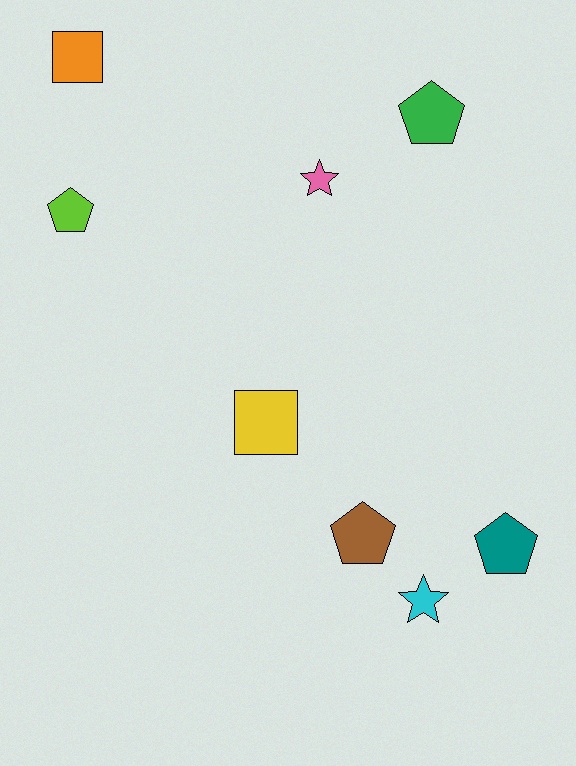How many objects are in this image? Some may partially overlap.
There are 8 objects.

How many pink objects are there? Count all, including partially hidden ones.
There is 1 pink object.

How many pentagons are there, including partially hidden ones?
There are 4 pentagons.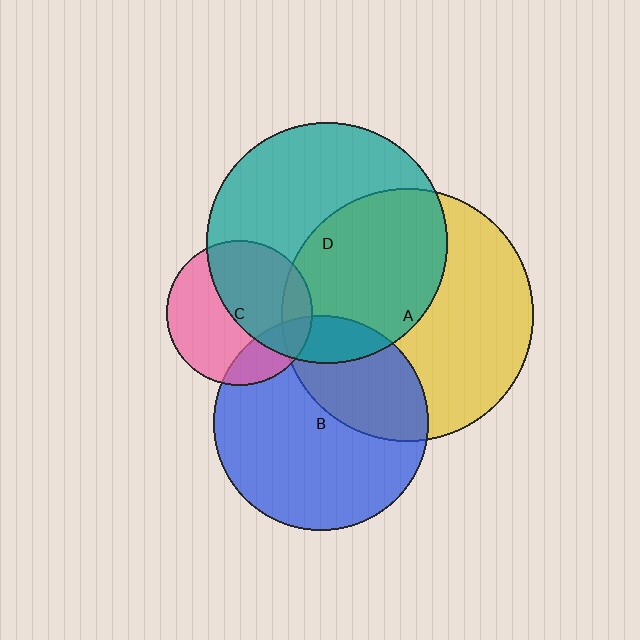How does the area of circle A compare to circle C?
Approximately 3.0 times.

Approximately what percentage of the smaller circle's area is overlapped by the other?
Approximately 15%.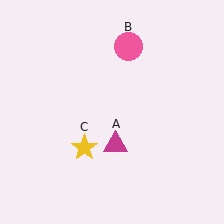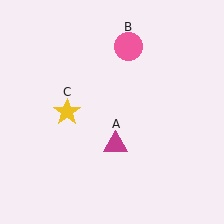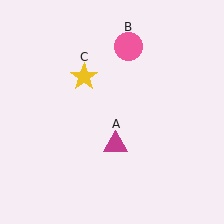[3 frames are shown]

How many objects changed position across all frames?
1 object changed position: yellow star (object C).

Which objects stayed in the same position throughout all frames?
Magenta triangle (object A) and pink circle (object B) remained stationary.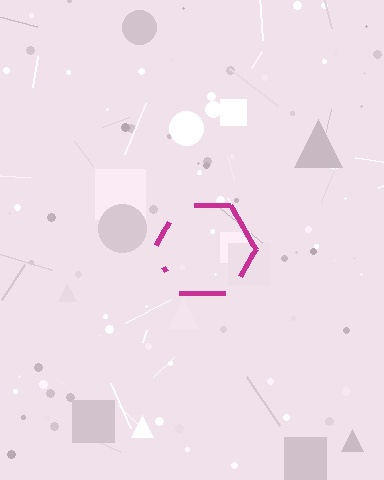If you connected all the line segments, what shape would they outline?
They would outline a hexagon.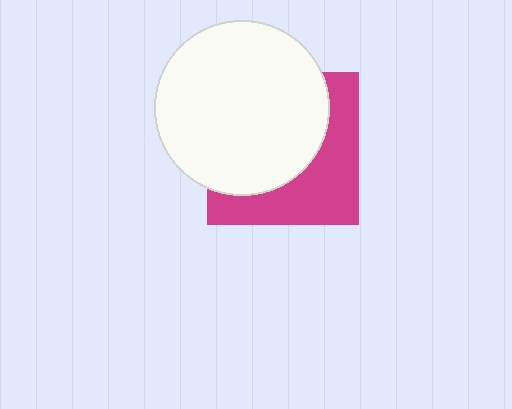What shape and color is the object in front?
The object in front is a white circle.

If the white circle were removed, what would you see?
You would see the complete magenta square.